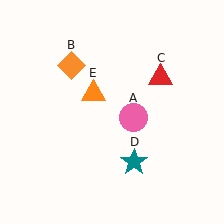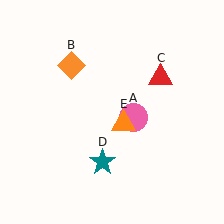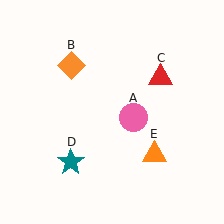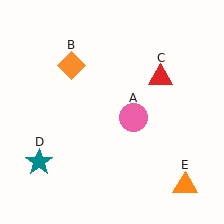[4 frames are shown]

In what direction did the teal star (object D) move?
The teal star (object D) moved left.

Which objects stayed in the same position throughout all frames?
Pink circle (object A) and orange diamond (object B) and red triangle (object C) remained stationary.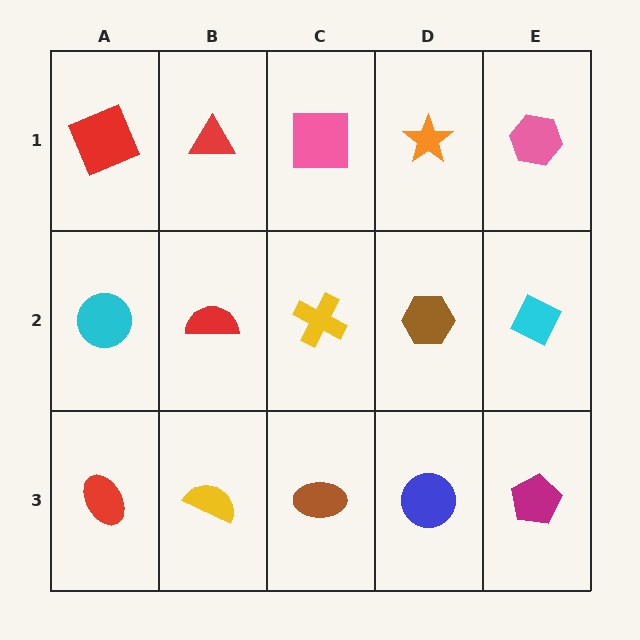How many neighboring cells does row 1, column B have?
3.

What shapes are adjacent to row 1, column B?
A red semicircle (row 2, column B), a red square (row 1, column A), a pink square (row 1, column C).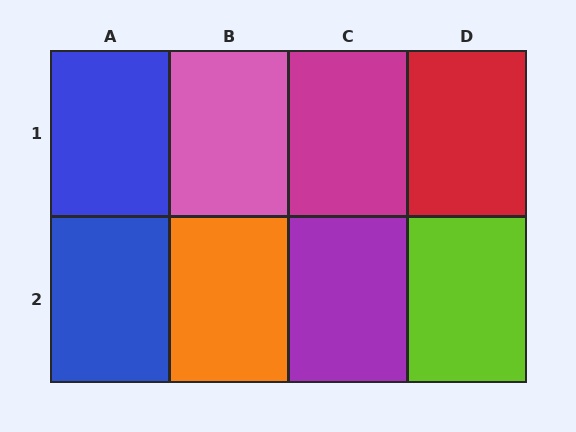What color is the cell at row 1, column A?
Blue.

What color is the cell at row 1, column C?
Magenta.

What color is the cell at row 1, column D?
Red.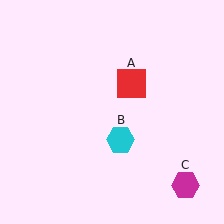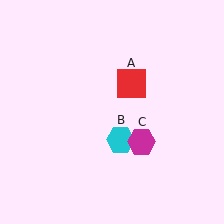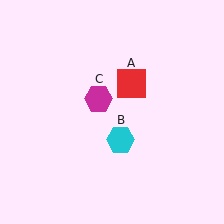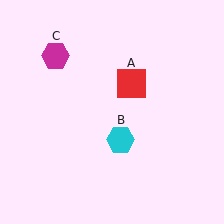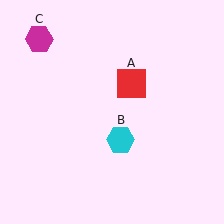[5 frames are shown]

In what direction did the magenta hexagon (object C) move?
The magenta hexagon (object C) moved up and to the left.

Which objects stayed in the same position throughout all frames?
Red square (object A) and cyan hexagon (object B) remained stationary.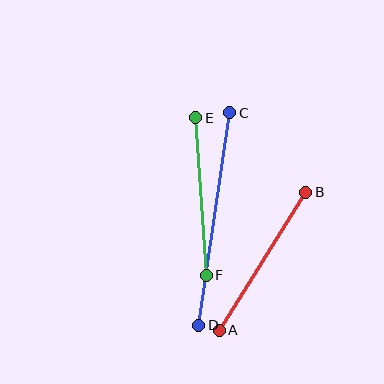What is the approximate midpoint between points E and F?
The midpoint is at approximately (201, 197) pixels.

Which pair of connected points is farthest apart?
Points C and D are farthest apart.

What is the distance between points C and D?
The distance is approximately 215 pixels.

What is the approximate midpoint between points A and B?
The midpoint is at approximately (263, 261) pixels.